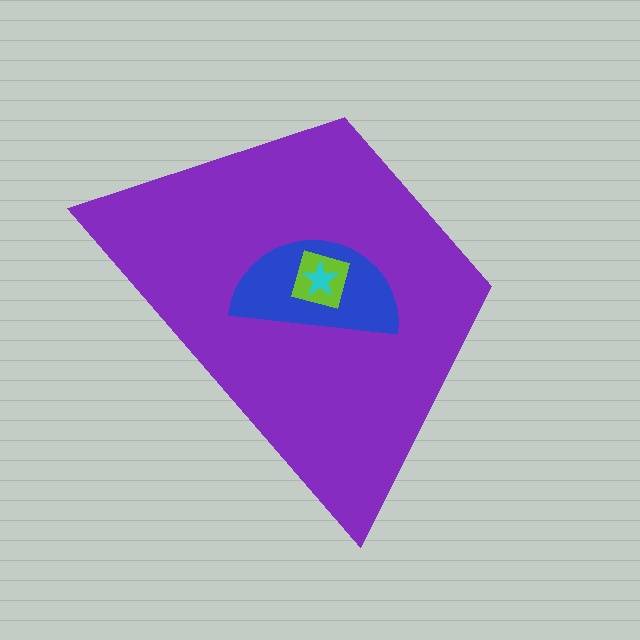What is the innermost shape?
The cyan star.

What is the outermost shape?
The purple trapezoid.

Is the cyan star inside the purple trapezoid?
Yes.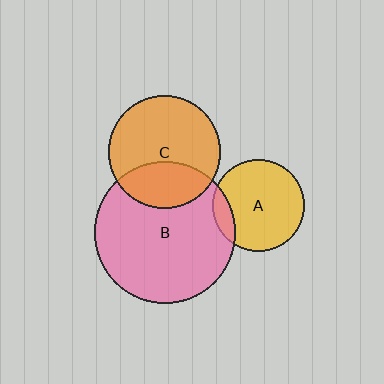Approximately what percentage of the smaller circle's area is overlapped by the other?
Approximately 30%.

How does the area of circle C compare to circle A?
Approximately 1.5 times.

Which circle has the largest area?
Circle B (pink).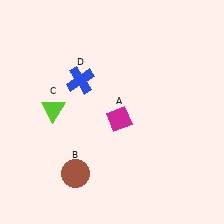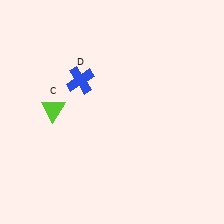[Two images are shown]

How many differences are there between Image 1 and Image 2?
There are 2 differences between the two images.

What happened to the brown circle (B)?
The brown circle (B) was removed in Image 2. It was in the bottom-left area of Image 1.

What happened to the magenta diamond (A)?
The magenta diamond (A) was removed in Image 2. It was in the bottom-right area of Image 1.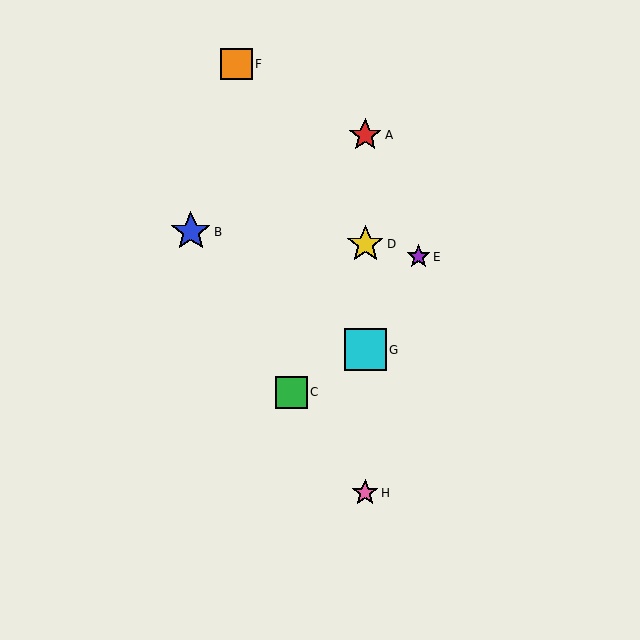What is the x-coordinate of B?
Object B is at x≈191.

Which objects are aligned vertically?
Objects A, D, G, H are aligned vertically.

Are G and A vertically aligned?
Yes, both are at x≈365.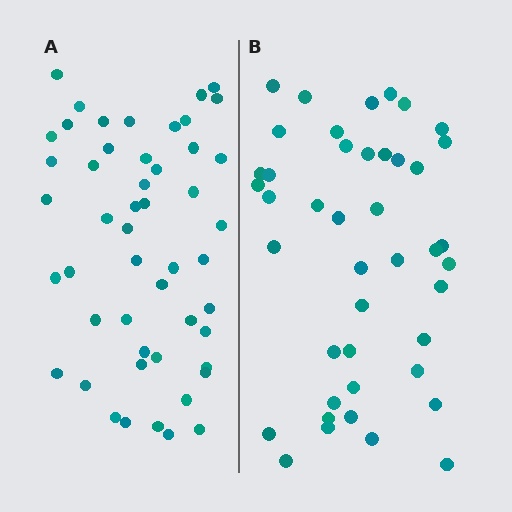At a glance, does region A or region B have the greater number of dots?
Region A (the left region) has more dots.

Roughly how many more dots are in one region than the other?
Region A has roughly 8 or so more dots than region B.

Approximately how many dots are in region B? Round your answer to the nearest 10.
About 40 dots. (The exact count is 43, which rounds to 40.)